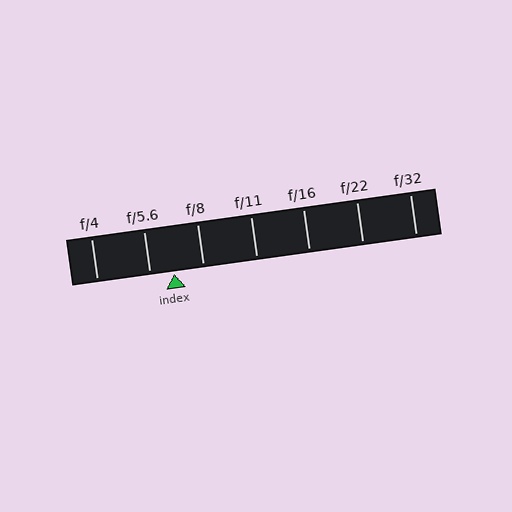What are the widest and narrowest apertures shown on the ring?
The widest aperture shown is f/4 and the narrowest is f/32.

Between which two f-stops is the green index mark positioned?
The index mark is between f/5.6 and f/8.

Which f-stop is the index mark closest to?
The index mark is closest to f/5.6.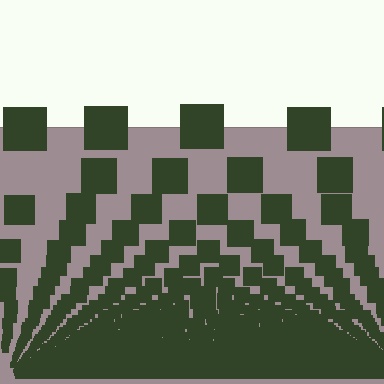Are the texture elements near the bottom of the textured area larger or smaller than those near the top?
Smaller. The gradient is inverted — elements near the bottom are smaller and denser.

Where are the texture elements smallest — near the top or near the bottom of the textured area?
Near the bottom.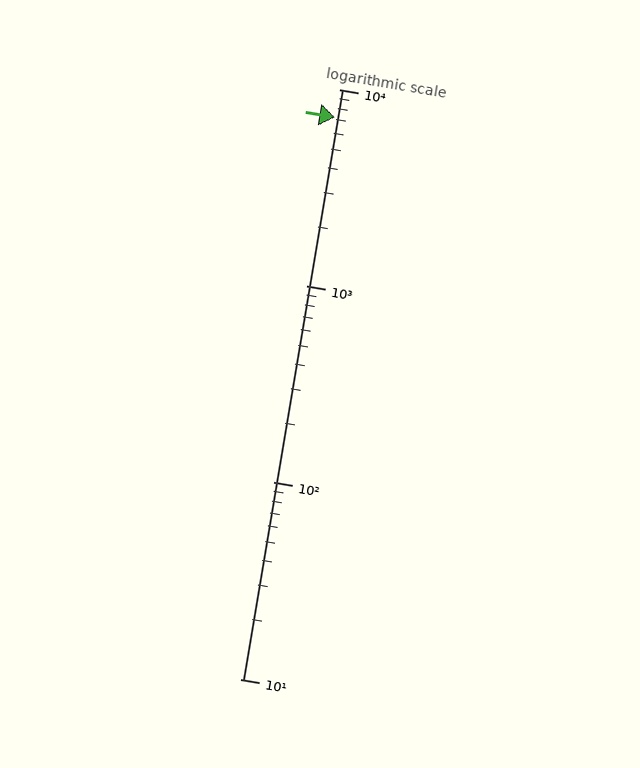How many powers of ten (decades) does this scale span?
The scale spans 3 decades, from 10 to 10000.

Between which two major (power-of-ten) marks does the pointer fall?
The pointer is between 1000 and 10000.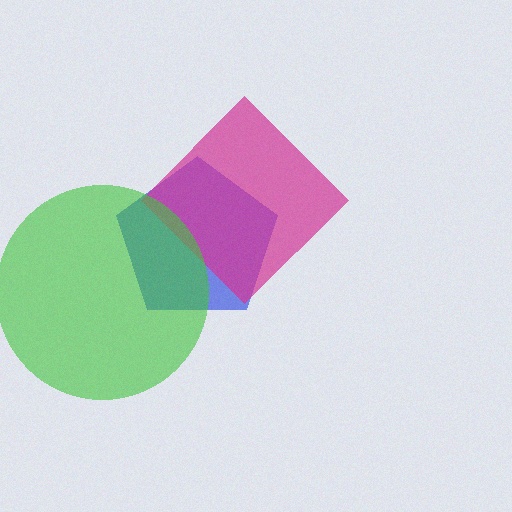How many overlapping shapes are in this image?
There are 3 overlapping shapes in the image.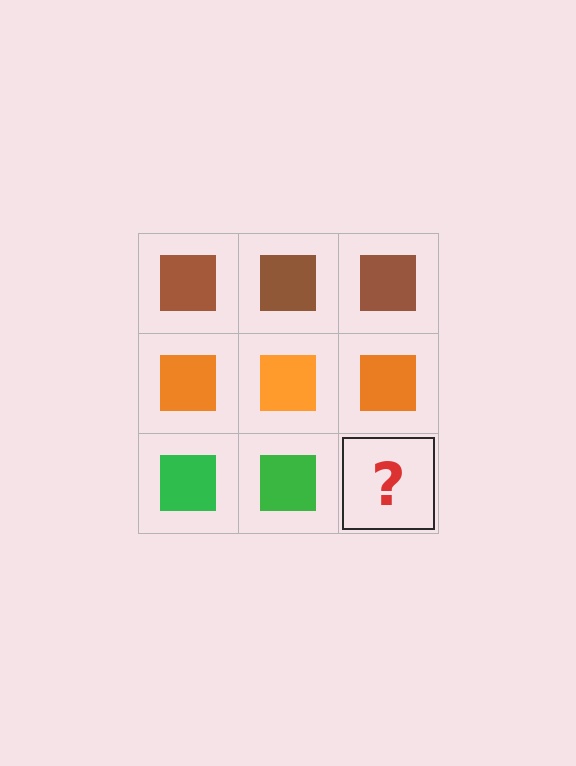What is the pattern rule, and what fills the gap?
The rule is that each row has a consistent color. The gap should be filled with a green square.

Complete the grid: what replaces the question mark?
The question mark should be replaced with a green square.